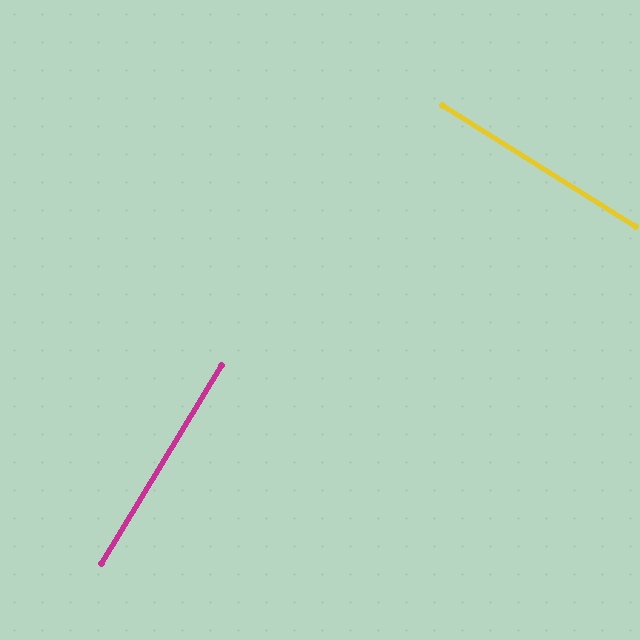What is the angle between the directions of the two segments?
Approximately 89 degrees.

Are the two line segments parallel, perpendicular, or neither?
Perpendicular — they meet at approximately 89°.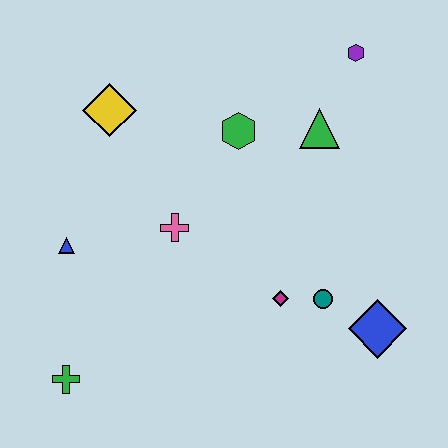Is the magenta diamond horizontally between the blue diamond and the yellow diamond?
Yes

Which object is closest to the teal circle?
The magenta diamond is closest to the teal circle.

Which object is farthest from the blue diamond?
The yellow diamond is farthest from the blue diamond.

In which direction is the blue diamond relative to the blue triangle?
The blue diamond is to the right of the blue triangle.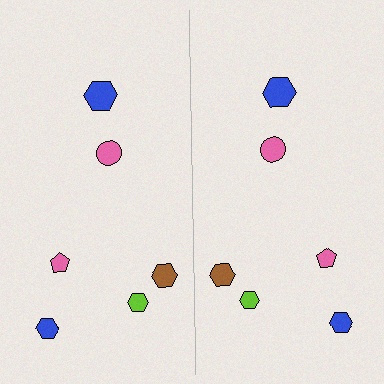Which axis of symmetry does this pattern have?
The pattern has a vertical axis of symmetry running through the center of the image.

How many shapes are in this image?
There are 12 shapes in this image.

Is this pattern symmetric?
Yes, this pattern has bilateral (reflection) symmetry.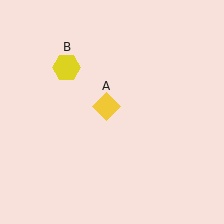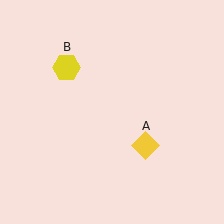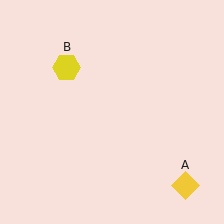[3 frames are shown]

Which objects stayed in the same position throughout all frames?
Yellow hexagon (object B) remained stationary.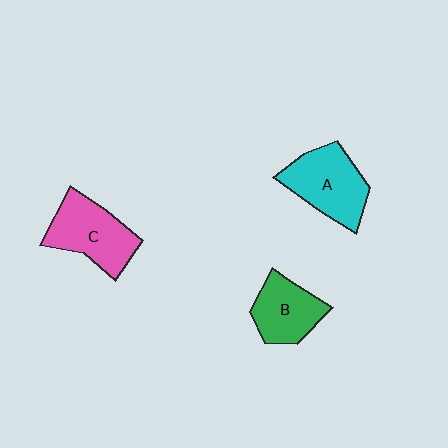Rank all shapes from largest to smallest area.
From largest to smallest: A (cyan), C (pink), B (green).